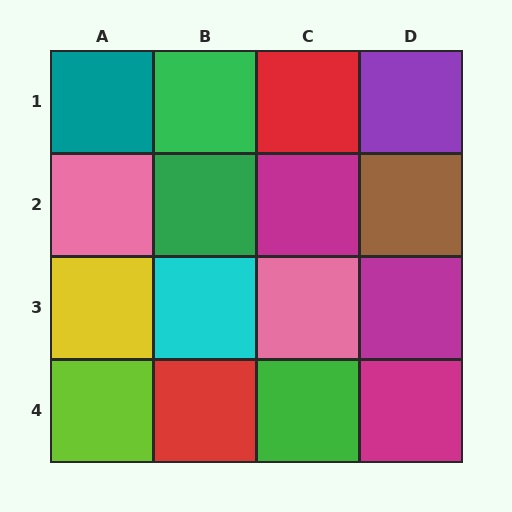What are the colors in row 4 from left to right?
Lime, red, green, magenta.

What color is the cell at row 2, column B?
Green.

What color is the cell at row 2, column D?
Brown.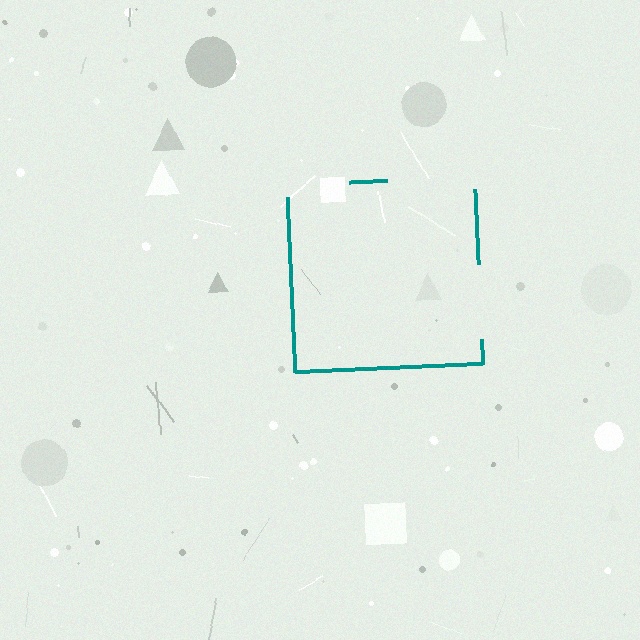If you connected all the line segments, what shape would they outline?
They would outline a square.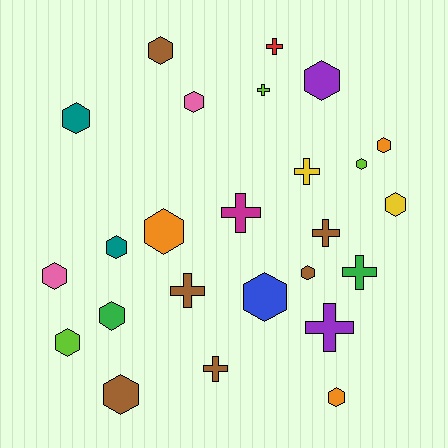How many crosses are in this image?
There are 9 crosses.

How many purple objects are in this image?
There are 2 purple objects.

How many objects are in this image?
There are 25 objects.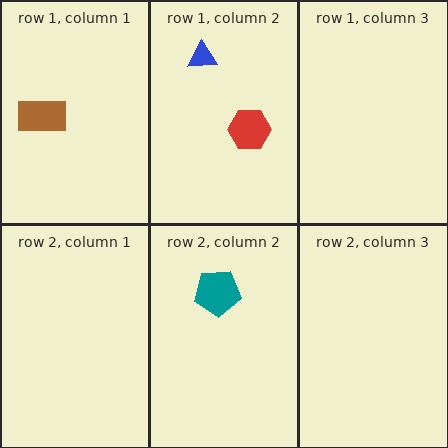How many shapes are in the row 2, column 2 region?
1.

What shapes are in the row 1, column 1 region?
The brown rectangle.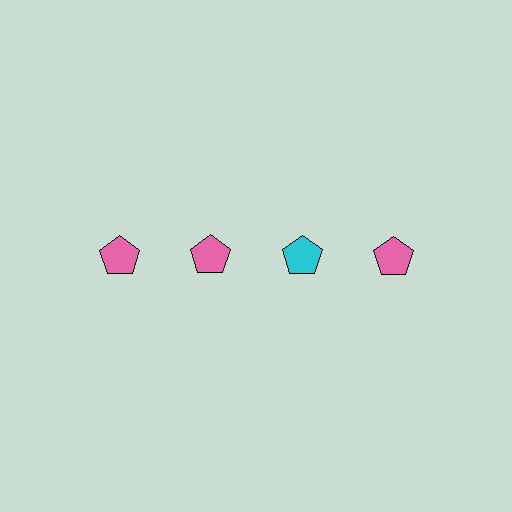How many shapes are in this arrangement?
There are 4 shapes arranged in a grid pattern.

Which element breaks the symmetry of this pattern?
The cyan pentagon in the top row, center column breaks the symmetry. All other shapes are pink pentagons.